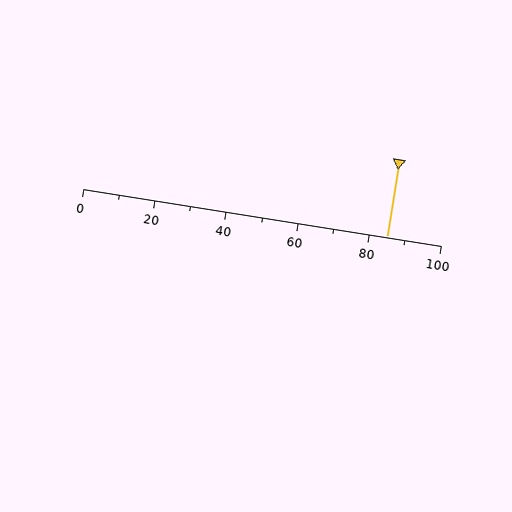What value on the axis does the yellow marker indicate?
The marker indicates approximately 85.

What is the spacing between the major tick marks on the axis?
The major ticks are spaced 20 apart.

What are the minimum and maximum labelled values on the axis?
The axis runs from 0 to 100.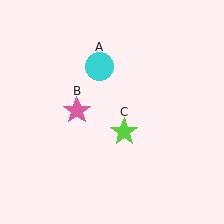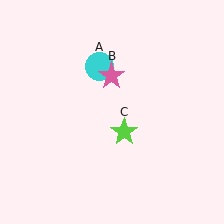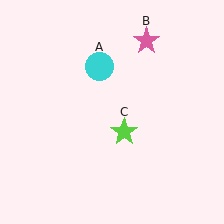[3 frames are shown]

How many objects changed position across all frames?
1 object changed position: pink star (object B).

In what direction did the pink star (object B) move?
The pink star (object B) moved up and to the right.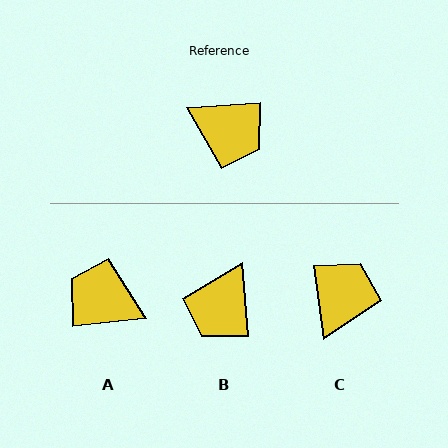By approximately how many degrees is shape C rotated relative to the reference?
Approximately 94 degrees counter-clockwise.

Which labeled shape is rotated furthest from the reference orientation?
A, about 178 degrees away.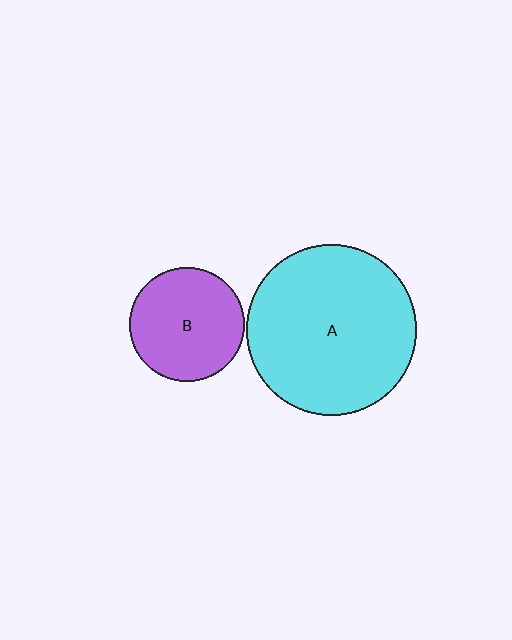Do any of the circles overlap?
No, none of the circles overlap.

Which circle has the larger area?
Circle A (cyan).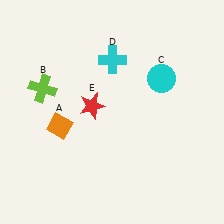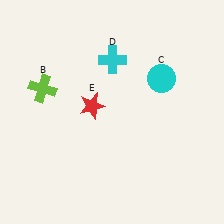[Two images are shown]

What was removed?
The orange diamond (A) was removed in Image 2.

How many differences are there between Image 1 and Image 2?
There is 1 difference between the two images.